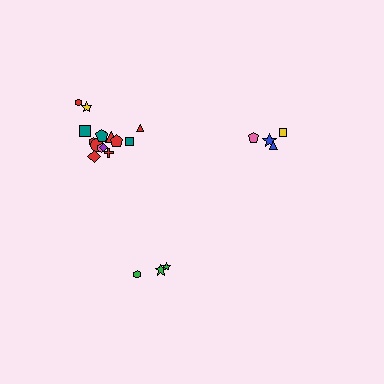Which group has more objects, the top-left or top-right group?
The top-left group.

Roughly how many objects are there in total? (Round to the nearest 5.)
Roughly 20 objects in total.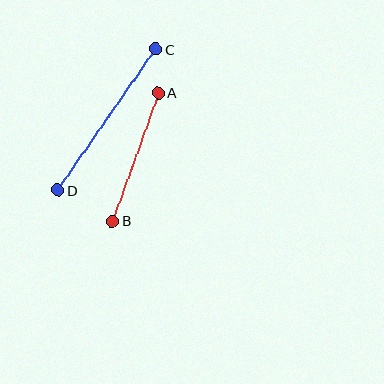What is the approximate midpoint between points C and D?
The midpoint is at approximately (107, 120) pixels.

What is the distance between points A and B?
The distance is approximately 136 pixels.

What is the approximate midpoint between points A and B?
The midpoint is at approximately (135, 157) pixels.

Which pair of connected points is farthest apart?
Points C and D are farthest apart.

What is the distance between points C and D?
The distance is approximately 172 pixels.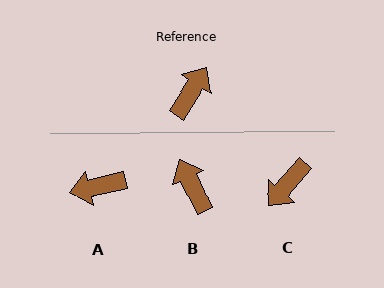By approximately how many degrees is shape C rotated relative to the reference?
Approximately 171 degrees counter-clockwise.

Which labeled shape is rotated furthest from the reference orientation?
C, about 171 degrees away.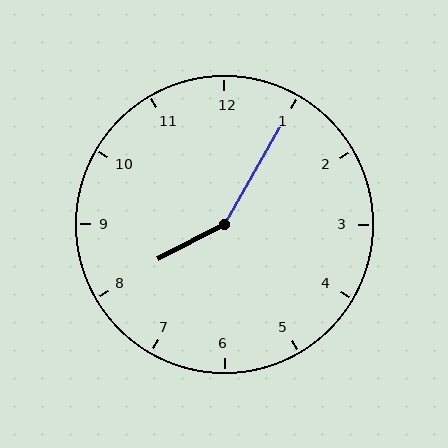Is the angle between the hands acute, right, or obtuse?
It is obtuse.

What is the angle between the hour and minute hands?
Approximately 148 degrees.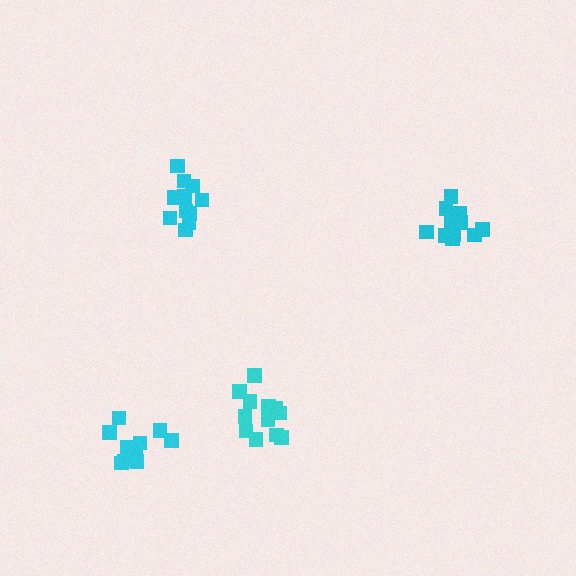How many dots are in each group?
Group 1: 11 dots, Group 2: 10 dots, Group 3: 13 dots, Group 4: 11 dots (45 total).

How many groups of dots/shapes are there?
There are 4 groups.